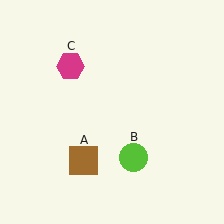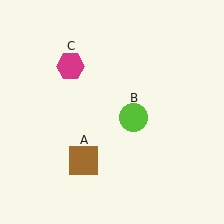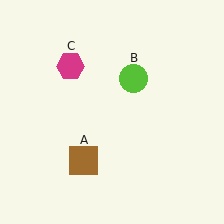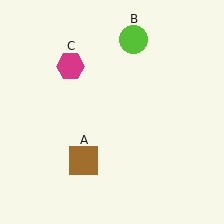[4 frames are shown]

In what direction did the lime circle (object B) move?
The lime circle (object B) moved up.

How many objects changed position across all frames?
1 object changed position: lime circle (object B).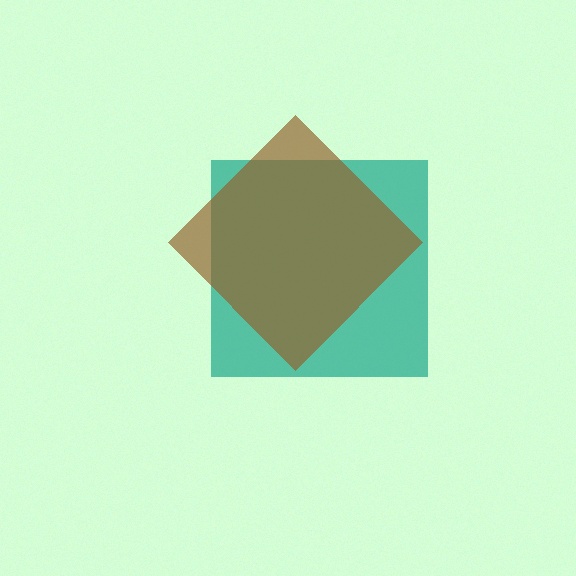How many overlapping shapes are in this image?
There are 2 overlapping shapes in the image.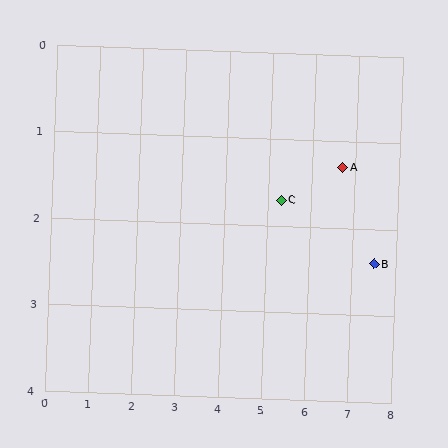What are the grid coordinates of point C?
Point C is at approximately (5.3, 1.7).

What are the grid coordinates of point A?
Point A is at approximately (6.7, 1.3).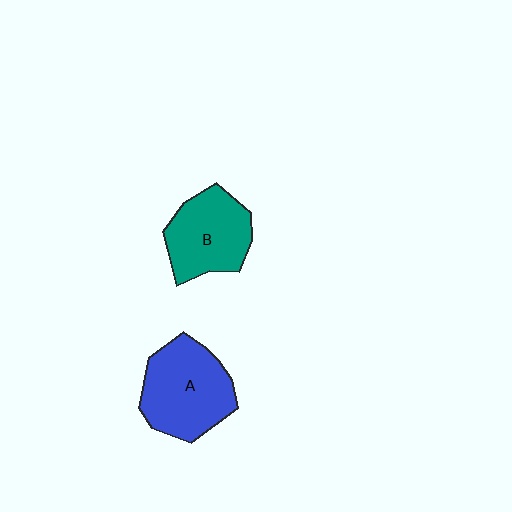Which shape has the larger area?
Shape A (blue).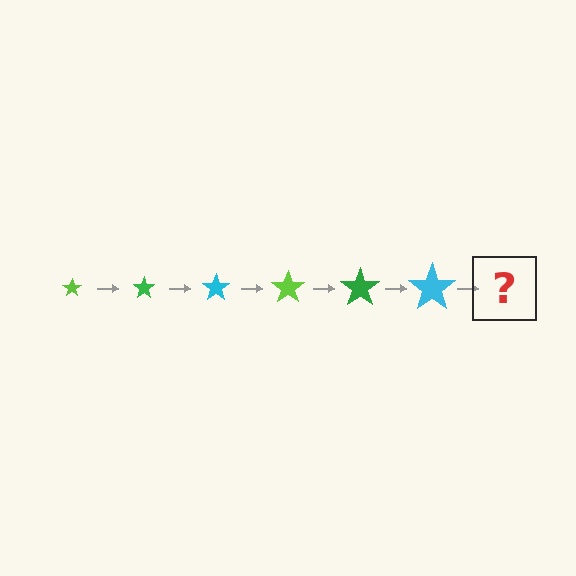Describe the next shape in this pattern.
It should be a lime star, larger than the previous one.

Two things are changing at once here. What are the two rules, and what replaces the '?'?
The two rules are that the star grows larger each step and the color cycles through lime, green, and cyan. The '?' should be a lime star, larger than the previous one.